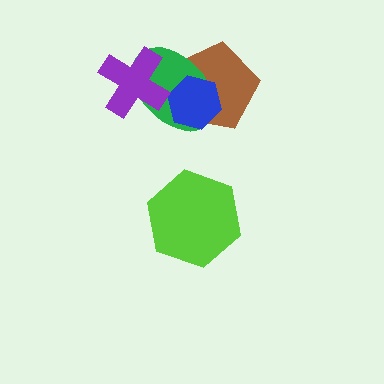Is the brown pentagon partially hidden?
Yes, it is partially covered by another shape.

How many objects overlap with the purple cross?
1 object overlaps with the purple cross.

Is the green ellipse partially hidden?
Yes, it is partially covered by another shape.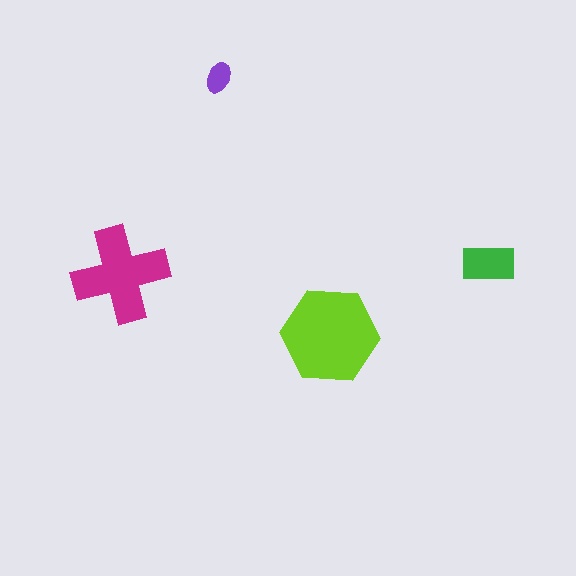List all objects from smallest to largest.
The purple ellipse, the green rectangle, the magenta cross, the lime hexagon.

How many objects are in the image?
There are 4 objects in the image.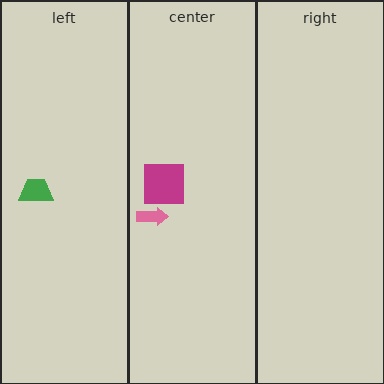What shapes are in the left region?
The green trapezoid.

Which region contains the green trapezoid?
The left region.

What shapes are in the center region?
The pink arrow, the magenta square.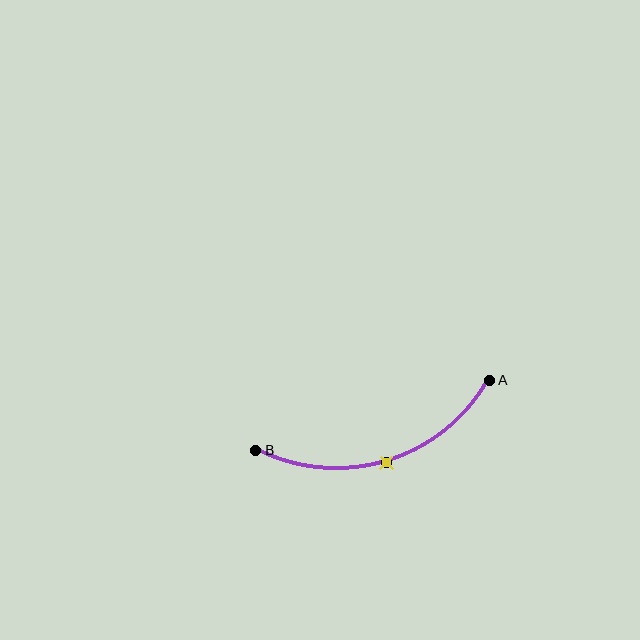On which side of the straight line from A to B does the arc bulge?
The arc bulges below the straight line connecting A and B.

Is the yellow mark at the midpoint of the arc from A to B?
Yes. The yellow mark lies on the arc at equal arc-length from both A and B — it is the arc midpoint.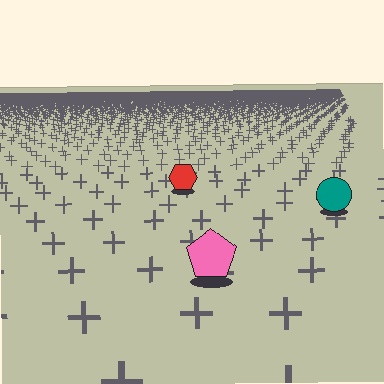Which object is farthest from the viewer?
The red hexagon is farthest from the viewer. It appears smaller and the ground texture around it is denser.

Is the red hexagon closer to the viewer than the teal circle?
No. The teal circle is closer — you can tell from the texture gradient: the ground texture is coarser near it.